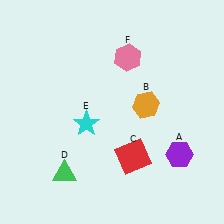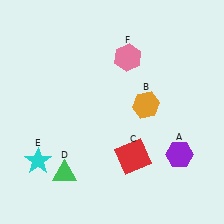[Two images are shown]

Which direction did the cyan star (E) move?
The cyan star (E) moved left.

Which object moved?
The cyan star (E) moved left.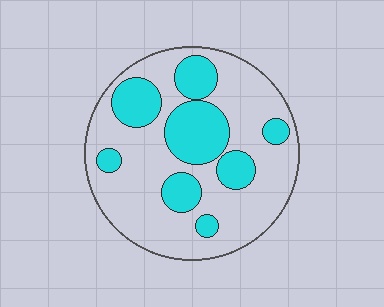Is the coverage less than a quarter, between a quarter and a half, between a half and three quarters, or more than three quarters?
Between a quarter and a half.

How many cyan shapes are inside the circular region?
8.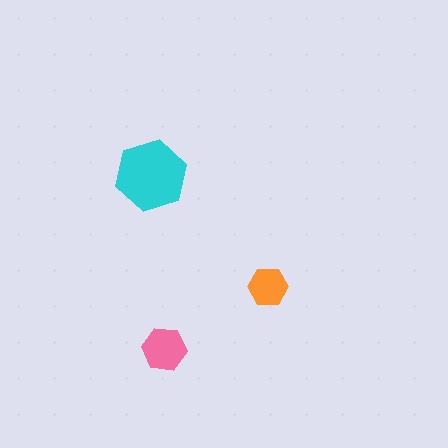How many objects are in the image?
There are 3 objects in the image.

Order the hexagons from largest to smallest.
the cyan one, the pink one, the orange one.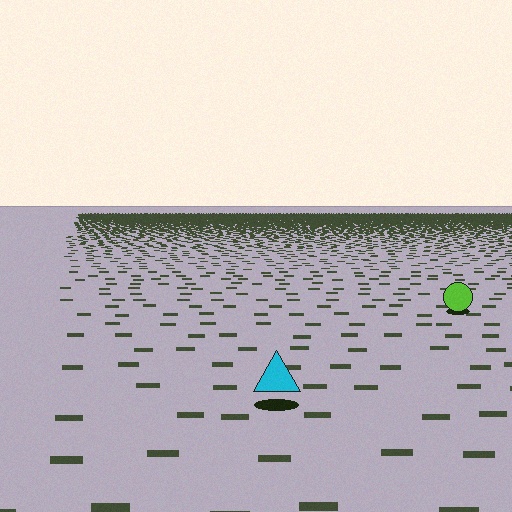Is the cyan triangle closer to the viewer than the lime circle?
Yes. The cyan triangle is closer — you can tell from the texture gradient: the ground texture is coarser near it.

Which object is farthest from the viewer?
The lime circle is farthest from the viewer. It appears smaller and the ground texture around it is denser.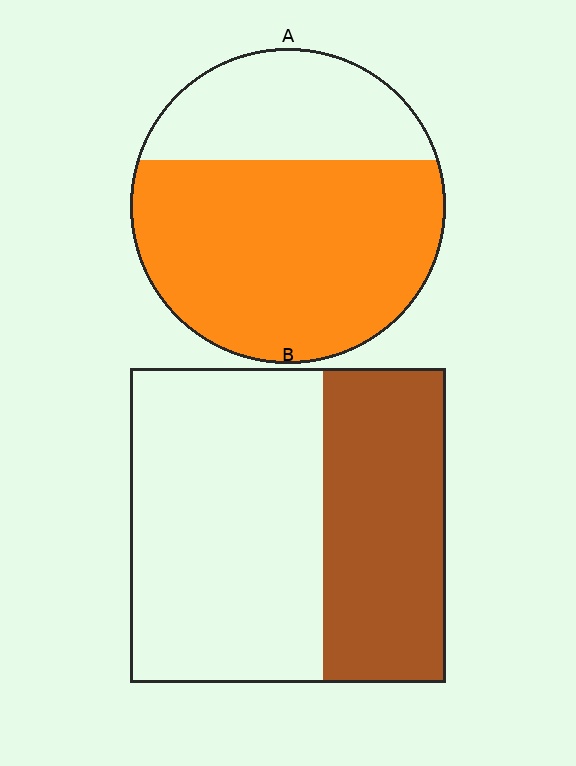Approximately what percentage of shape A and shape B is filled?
A is approximately 70% and B is approximately 40%.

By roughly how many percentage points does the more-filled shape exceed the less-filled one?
By roughly 30 percentage points (A over B).